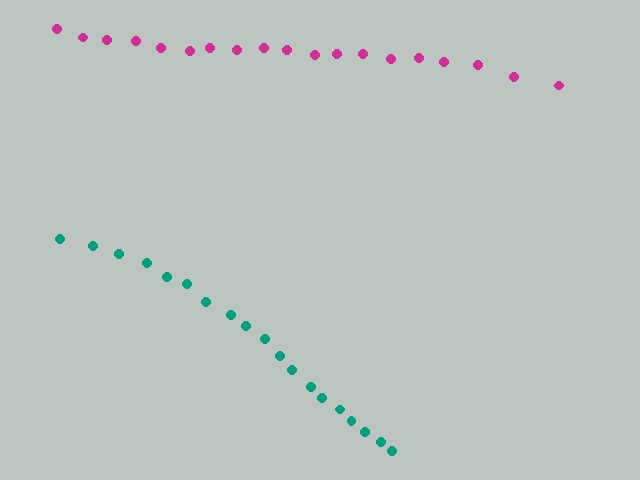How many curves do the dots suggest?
There are 2 distinct paths.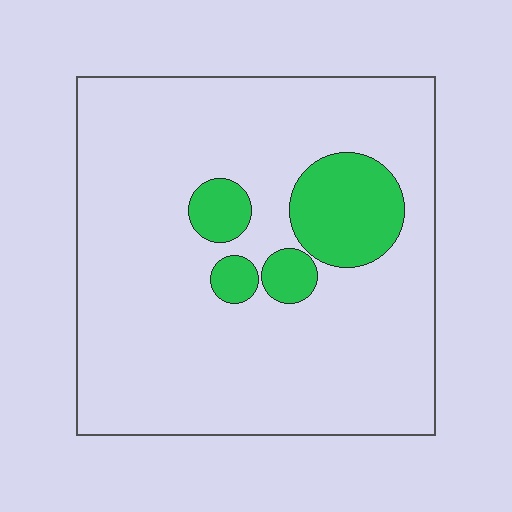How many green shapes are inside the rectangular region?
4.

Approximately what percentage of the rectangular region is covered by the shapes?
Approximately 15%.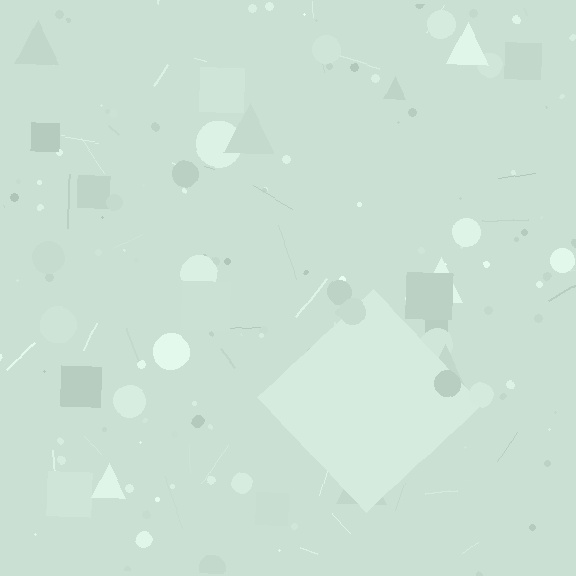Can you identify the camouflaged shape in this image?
The camouflaged shape is a diamond.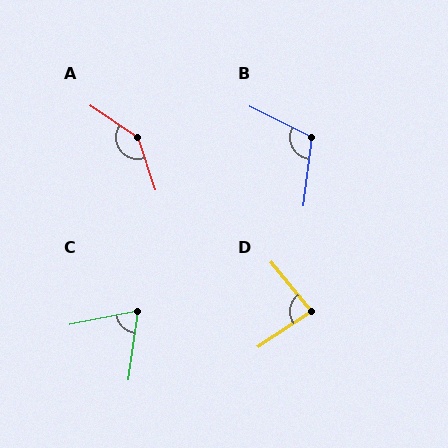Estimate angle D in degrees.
Approximately 84 degrees.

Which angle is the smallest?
C, at approximately 71 degrees.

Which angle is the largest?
A, at approximately 143 degrees.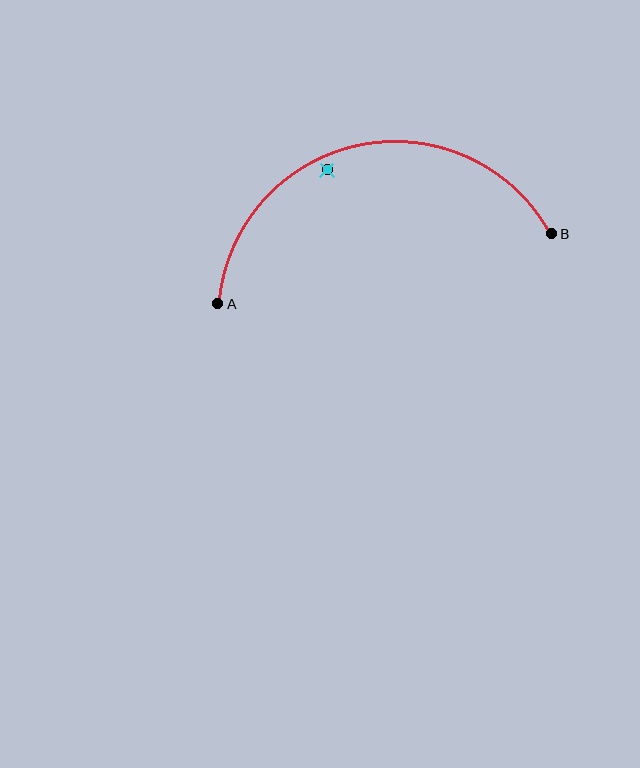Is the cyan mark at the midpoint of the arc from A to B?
No — the cyan mark does not lie on the arc at all. It sits slightly inside the curve.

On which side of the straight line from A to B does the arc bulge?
The arc bulges above the straight line connecting A and B.